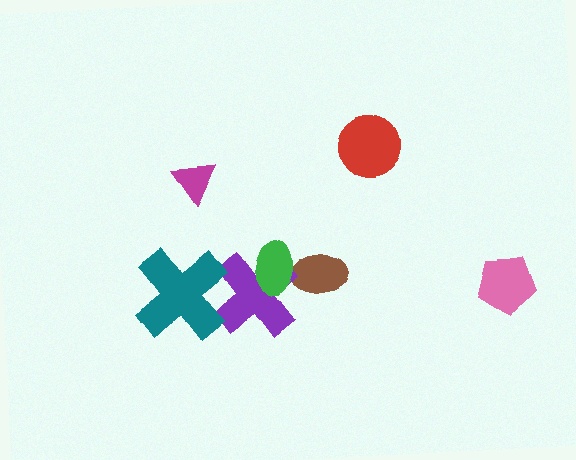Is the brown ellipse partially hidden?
Yes, it is partially covered by another shape.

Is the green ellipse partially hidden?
No, no other shape covers it.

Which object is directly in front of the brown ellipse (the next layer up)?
The purple cross is directly in front of the brown ellipse.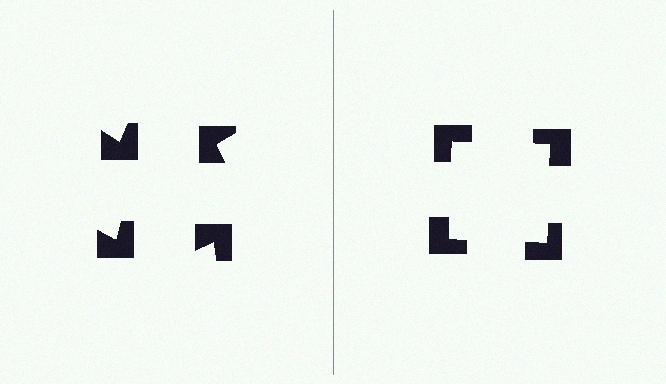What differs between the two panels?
The notched squares are positioned identically on both sides; only the wedge orientations differ. On the right they align to a square; on the left they are misaligned.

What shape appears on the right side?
An illusory square.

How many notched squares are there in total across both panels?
8 — 4 on each side.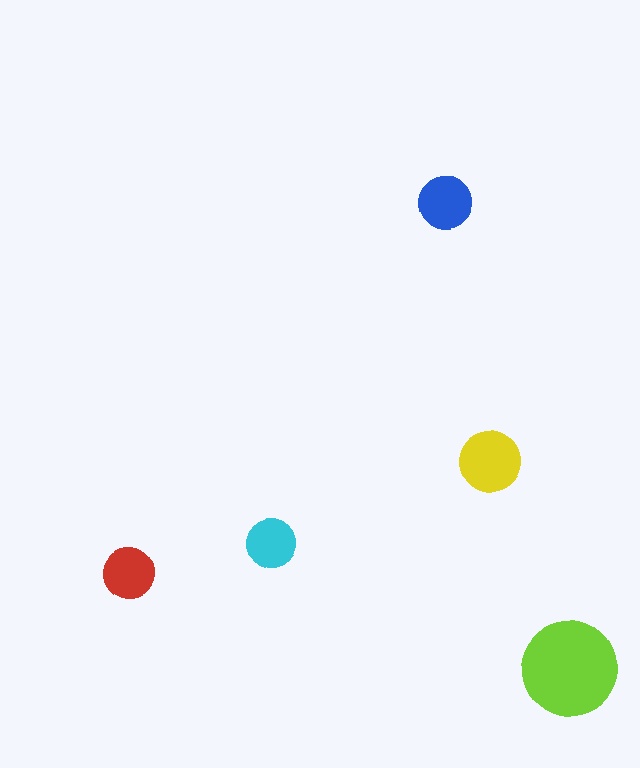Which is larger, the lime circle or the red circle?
The lime one.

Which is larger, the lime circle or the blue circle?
The lime one.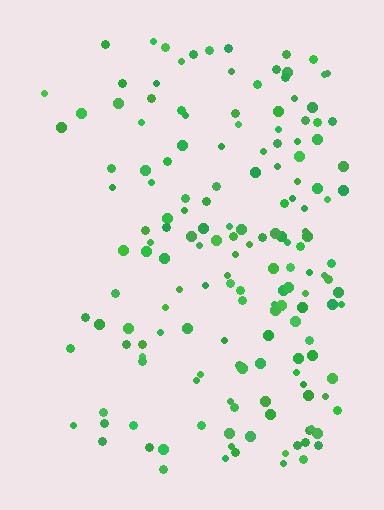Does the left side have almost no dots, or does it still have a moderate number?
Still a moderate number, just noticeably fewer than the right.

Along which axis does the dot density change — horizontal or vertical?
Horizontal.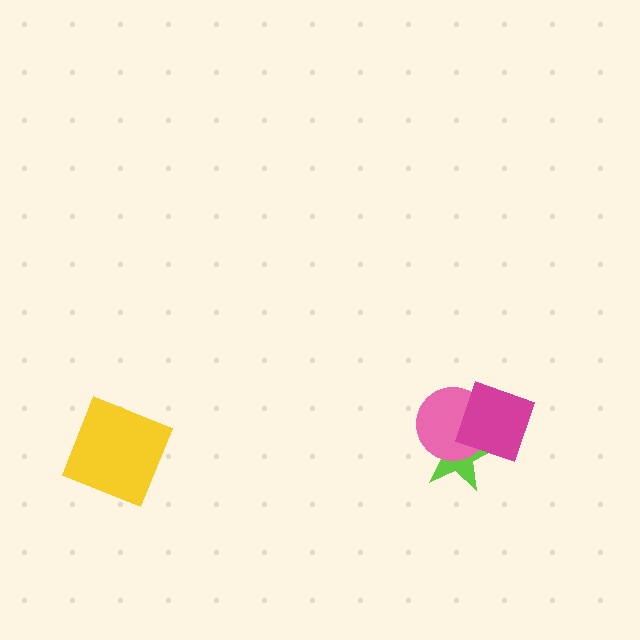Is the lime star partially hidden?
Yes, it is partially covered by another shape.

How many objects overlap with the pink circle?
2 objects overlap with the pink circle.